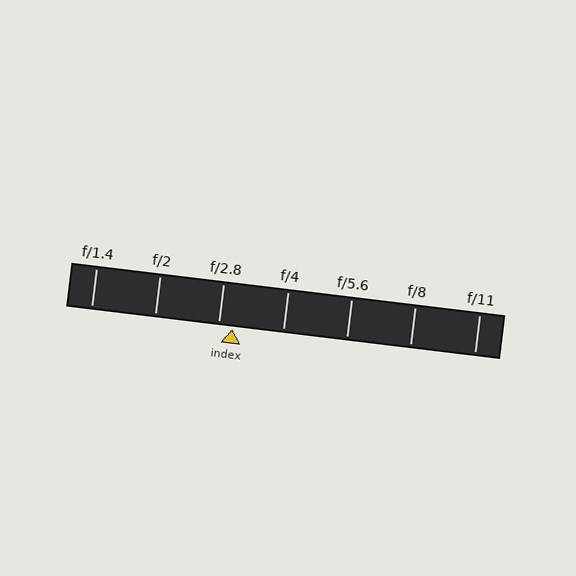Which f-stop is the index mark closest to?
The index mark is closest to f/2.8.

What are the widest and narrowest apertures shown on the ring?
The widest aperture shown is f/1.4 and the narrowest is f/11.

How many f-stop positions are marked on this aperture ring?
There are 7 f-stop positions marked.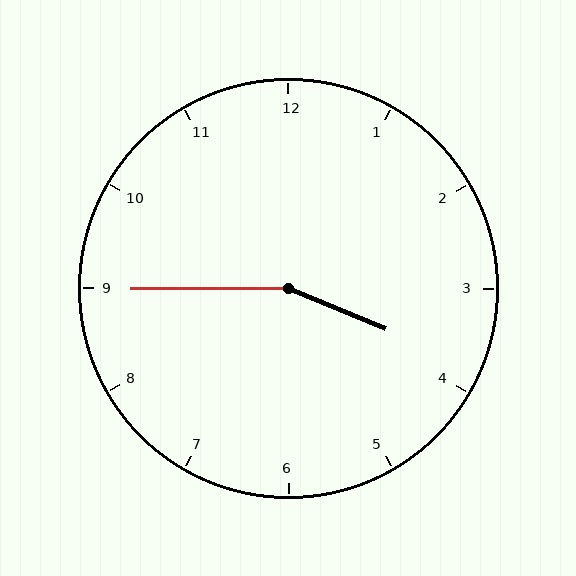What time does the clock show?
3:45.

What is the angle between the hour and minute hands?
Approximately 158 degrees.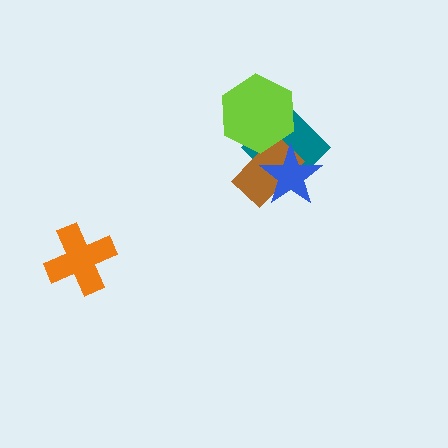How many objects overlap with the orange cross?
0 objects overlap with the orange cross.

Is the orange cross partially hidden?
No, no other shape covers it.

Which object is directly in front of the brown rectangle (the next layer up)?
The lime hexagon is directly in front of the brown rectangle.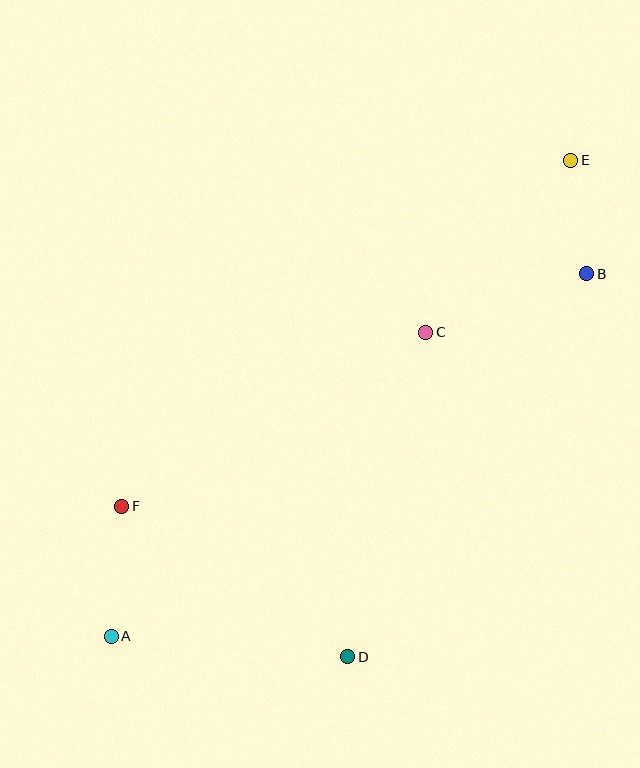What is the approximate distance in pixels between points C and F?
The distance between C and F is approximately 350 pixels.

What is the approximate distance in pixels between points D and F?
The distance between D and F is approximately 271 pixels.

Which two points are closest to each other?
Points B and E are closest to each other.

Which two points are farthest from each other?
Points A and E are farthest from each other.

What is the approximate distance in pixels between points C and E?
The distance between C and E is approximately 225 pixels.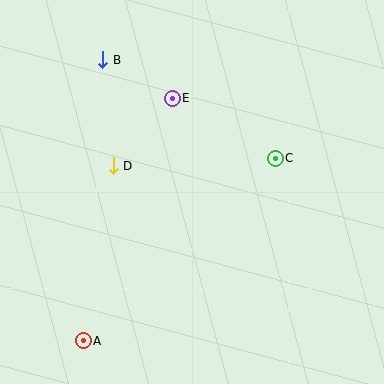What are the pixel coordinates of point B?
Point B is at (103, 60).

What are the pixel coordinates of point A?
Point A is at (83, 341).